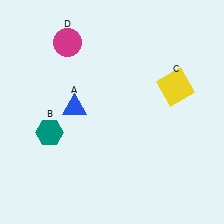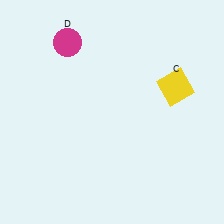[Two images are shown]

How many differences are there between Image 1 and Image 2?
There are 2 differences between the two images.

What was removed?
The blue triangle (A), the teal hexagon (B) were removed in Image 2.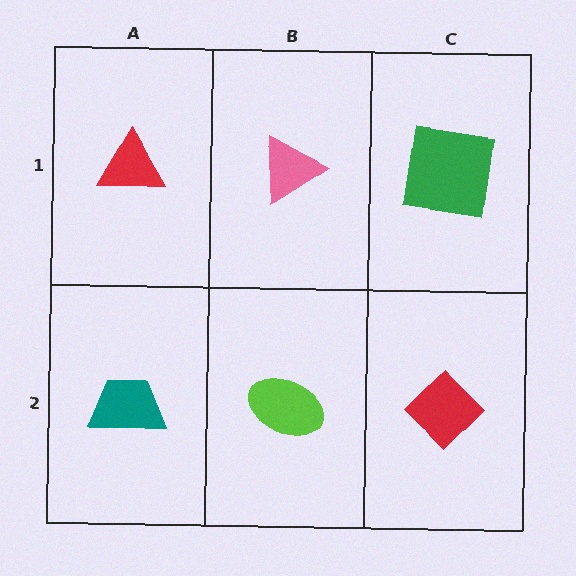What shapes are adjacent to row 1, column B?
A lime ellipse (row 2, column B), a red triangle (row 1, column A), a green square (row 1, column C).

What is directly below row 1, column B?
A lime ellipse.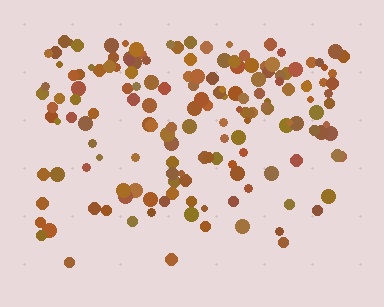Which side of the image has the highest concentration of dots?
The top.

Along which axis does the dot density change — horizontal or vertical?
Vertical.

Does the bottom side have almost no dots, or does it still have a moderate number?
Still a moderate number, just noticeably fewer than the top.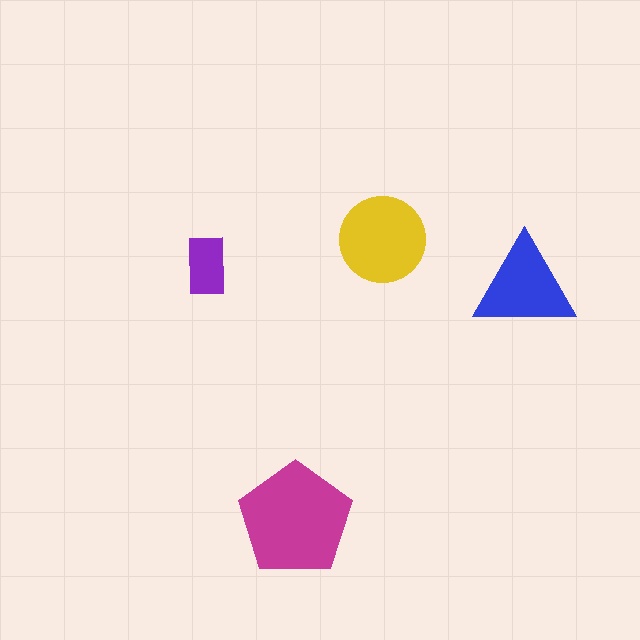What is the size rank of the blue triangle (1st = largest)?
3rd.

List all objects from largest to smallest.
The magenta pentagon, the yellow circle, the blue triangle, the purple rectangle.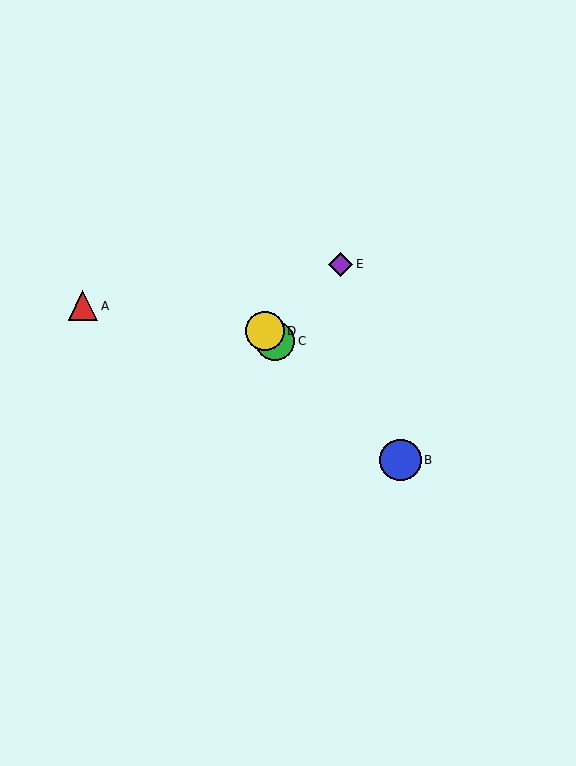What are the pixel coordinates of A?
Object A is at (83, 306).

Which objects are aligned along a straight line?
Objects B, C, D are aligned along a straight line.